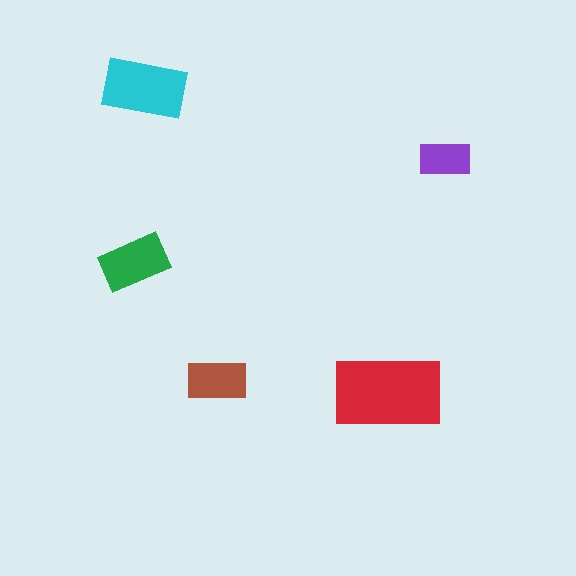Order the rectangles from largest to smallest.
the red one, the cyan one, the green one, the brown one, the purple one.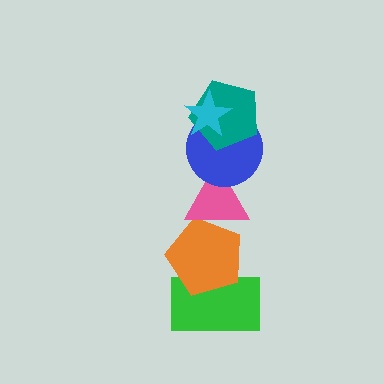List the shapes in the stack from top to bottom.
From top to bottom: the cyan star, the teal pentagon, the blue circle, the pink triangle, the orange pentagon, the green rectangle.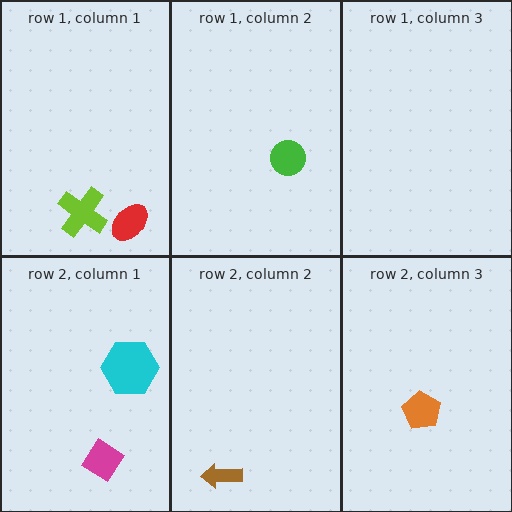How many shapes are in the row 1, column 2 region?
1.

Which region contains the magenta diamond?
The row 2, column 1 region.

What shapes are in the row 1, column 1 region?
The red ellipse, the lime cross.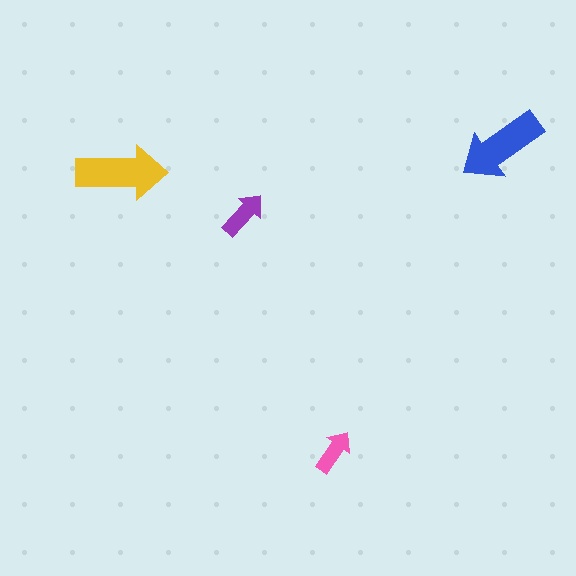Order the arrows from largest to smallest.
the yellow one, the blue one, the purple one, the pink one.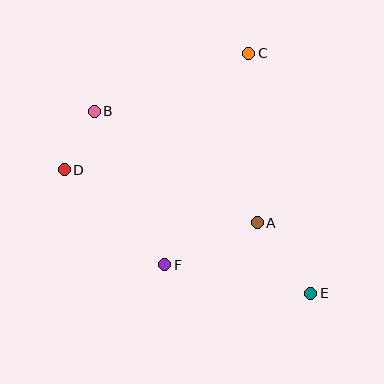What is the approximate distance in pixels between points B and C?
The distance between B and C is approximately 165 pixels.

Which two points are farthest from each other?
Points B and E are farthest from each other.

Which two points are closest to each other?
Points B and D are closest to each other.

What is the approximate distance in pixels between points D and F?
The distance between D and F is approximately 138 pixels.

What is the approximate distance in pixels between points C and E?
The distance between C and E is approximately 248 pixels.